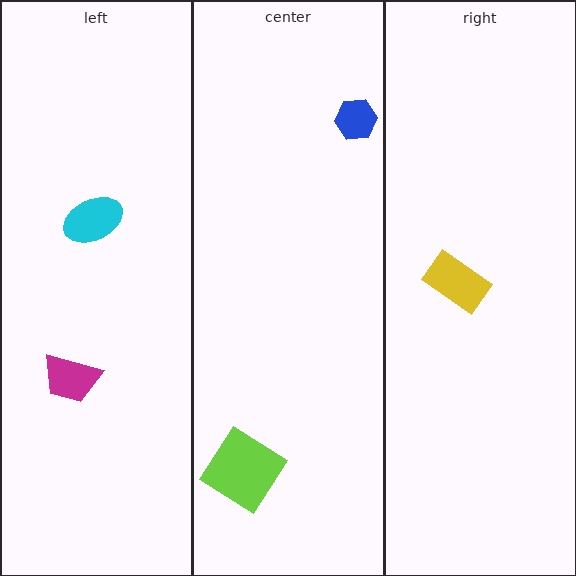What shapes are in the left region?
The cyan ellipse, the magenta trapezoid.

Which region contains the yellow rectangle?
The right region.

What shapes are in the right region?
The yellow rectangle.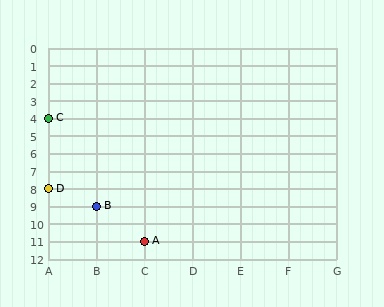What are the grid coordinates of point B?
Point B is at grid coordinates (B, 9).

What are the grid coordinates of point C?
Point C is at grid coordinates (A, 4).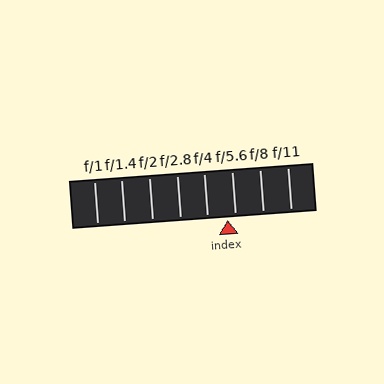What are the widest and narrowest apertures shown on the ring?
The widest aperture shown is f/1 and the narrowest is f/11.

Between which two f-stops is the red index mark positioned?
The index mark is between f/4 and f/5.6.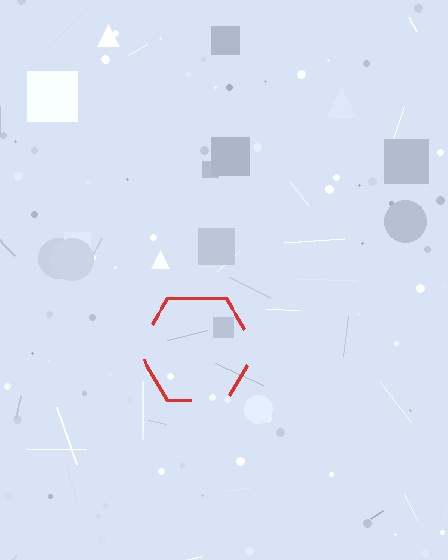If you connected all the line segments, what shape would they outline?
They would outline a hexagon.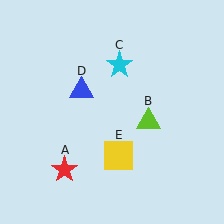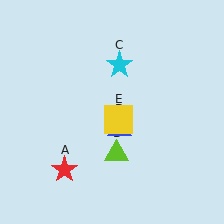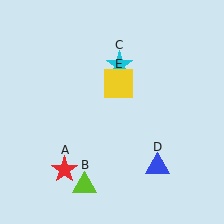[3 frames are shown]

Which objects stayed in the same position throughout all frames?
Red star (object A) and cyan star (object C) remained stationary.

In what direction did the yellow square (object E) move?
The yellow square (object E) moved up.